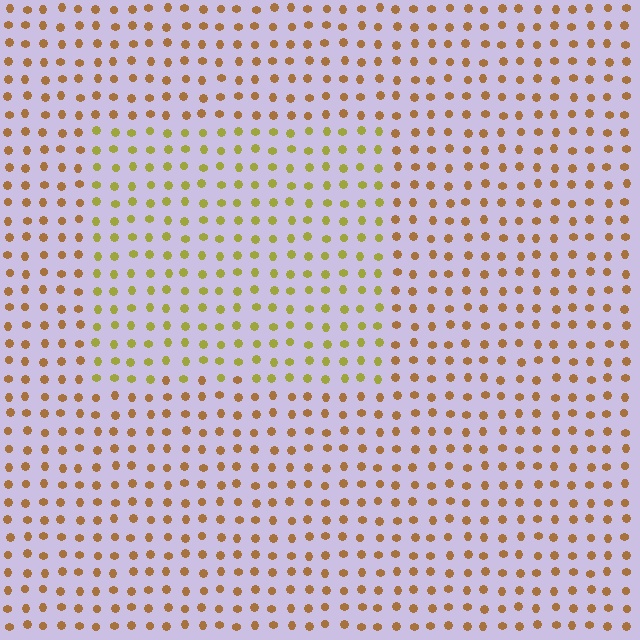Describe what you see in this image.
The image is filled with small brown elements in a uniform arrangement. A rectangle-shaped region is visible where the elements are tinted to a slightly different hue, forming a subtle color boundary.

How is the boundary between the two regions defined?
The boundary is defined purely by a slight shift in hue (about 35 degrees). Spacing, size, and orientation are identical on both sides.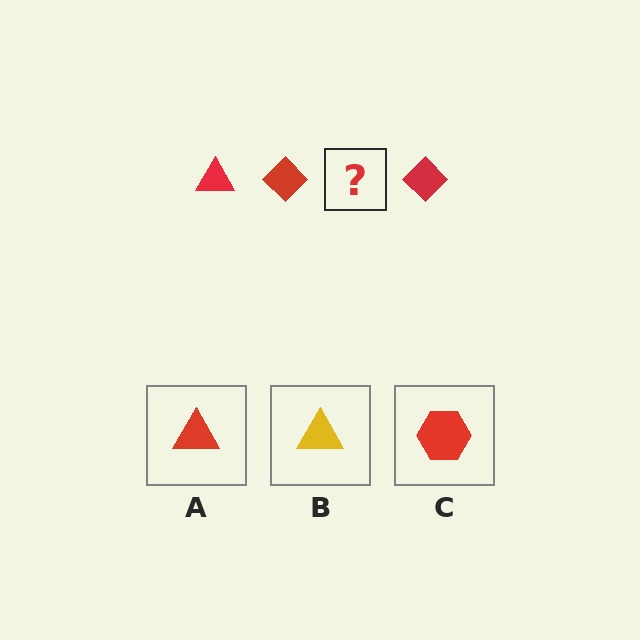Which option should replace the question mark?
Option A.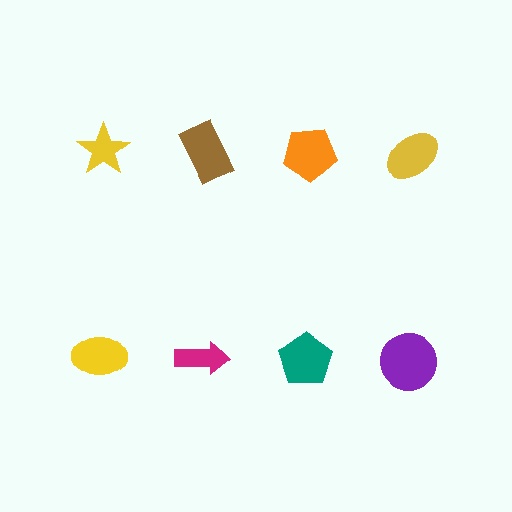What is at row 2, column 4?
A purple circle.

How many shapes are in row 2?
4 shapes.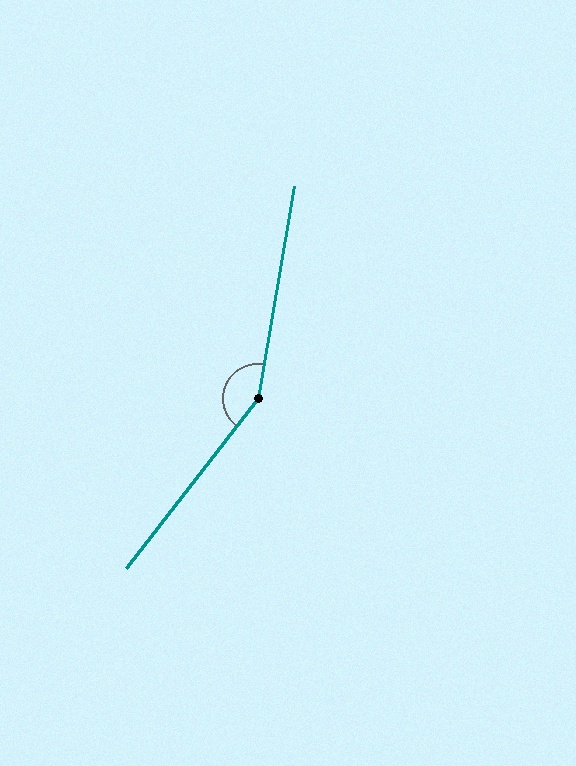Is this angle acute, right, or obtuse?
It is obtuse.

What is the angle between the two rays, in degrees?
Approximately 152 degrees.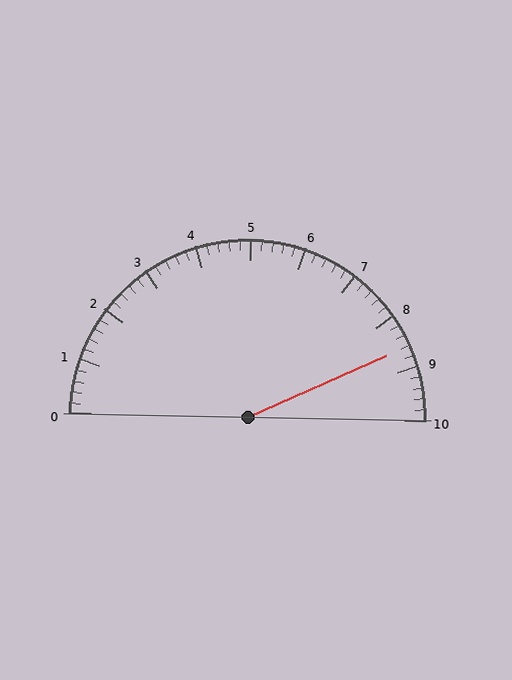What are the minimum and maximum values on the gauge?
The gauge ranges from 0 to 10.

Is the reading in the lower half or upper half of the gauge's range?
The reading is in the upper half of the range (0 to 10).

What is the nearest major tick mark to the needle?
The nearest major tick mark is 9.